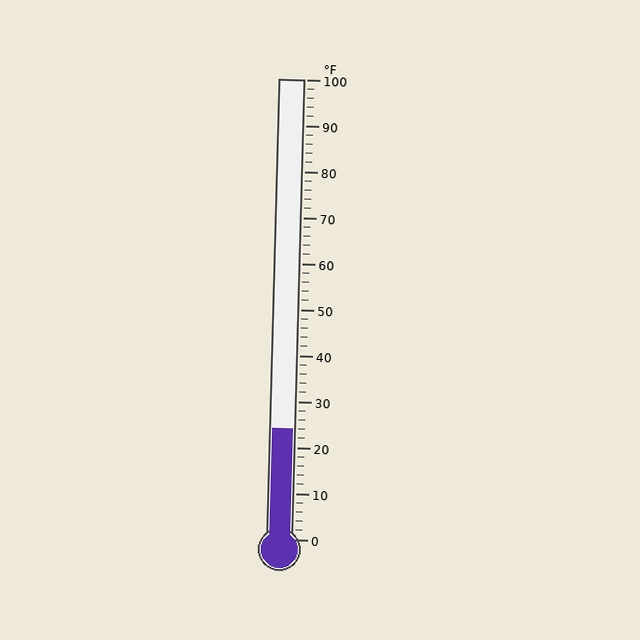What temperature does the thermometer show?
The thermometer shows approximately 24°F.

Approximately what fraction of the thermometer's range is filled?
The thermometer is filled to approximately 25% of its range.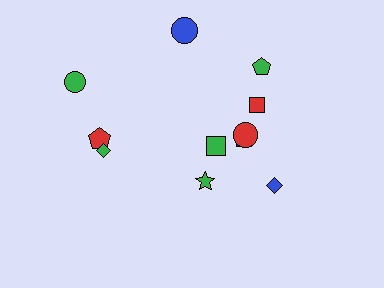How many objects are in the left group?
There are 4 objects.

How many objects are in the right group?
There are 7 objects.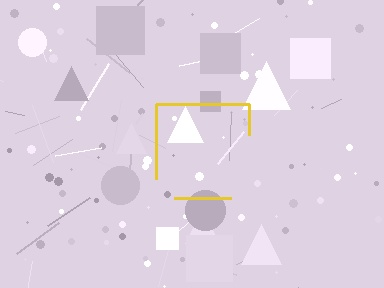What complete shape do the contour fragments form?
The contour fragments form a square.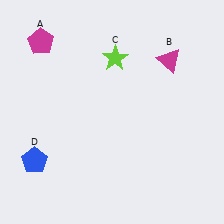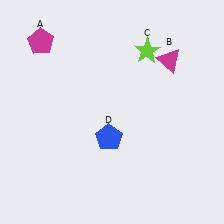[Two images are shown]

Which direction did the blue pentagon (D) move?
The blue pentagon (D) moved right.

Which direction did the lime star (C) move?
The lime star (C) moved right.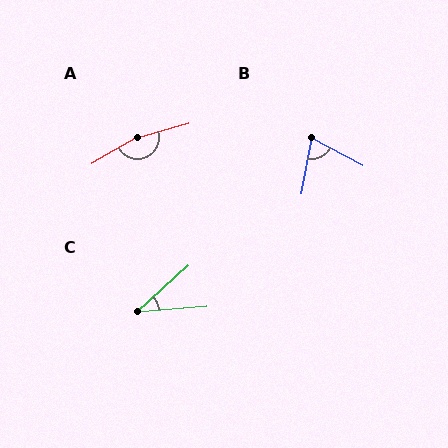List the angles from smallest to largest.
C (37°), B (73°), A (166°).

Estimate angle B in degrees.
Approximately 73 degrees.